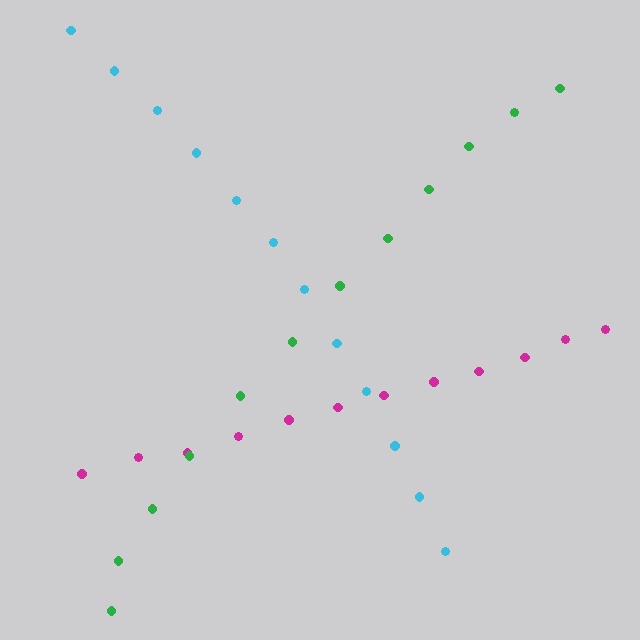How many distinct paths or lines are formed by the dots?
There are 3 distinct paths.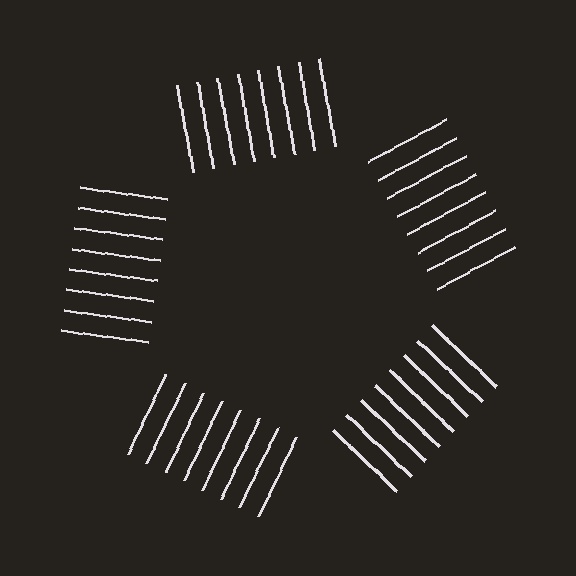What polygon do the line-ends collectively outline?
An illusory pentagon — the line segments terminate on its edges but no continuous stroke is drawn.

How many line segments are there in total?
40 — 8 along each of the 5 edges.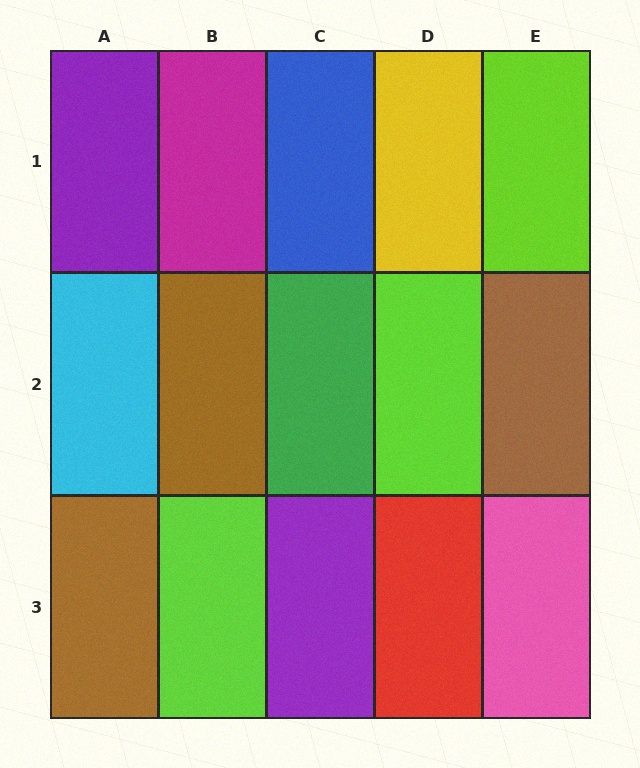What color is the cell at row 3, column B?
Lime.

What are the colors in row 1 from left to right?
Purple, magenta, blue, yellow, lime.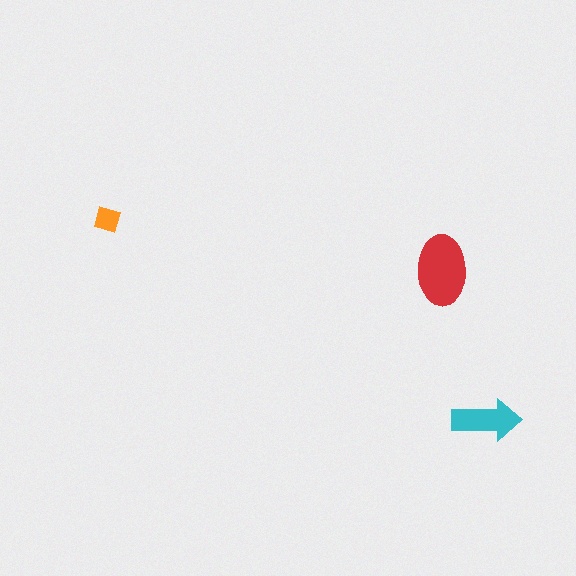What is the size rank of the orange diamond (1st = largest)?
3rd.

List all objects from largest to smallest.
The red ellipse, the cyan arrow, the orange diamond.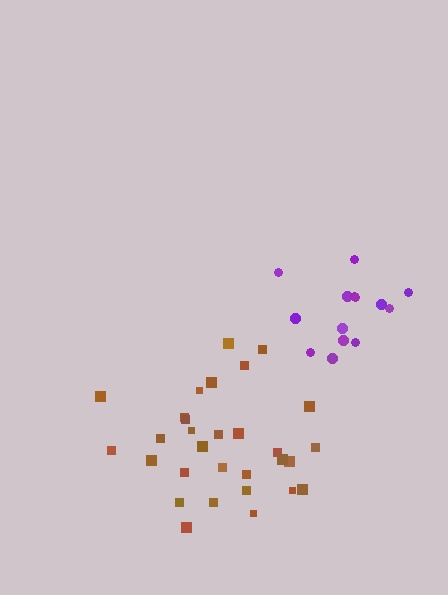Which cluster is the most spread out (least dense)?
Brown.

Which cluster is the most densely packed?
Purple.